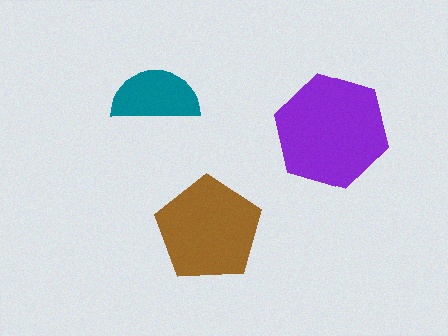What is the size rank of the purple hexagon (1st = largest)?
1st.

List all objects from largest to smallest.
The purple hexagon, the brown pentagon, the teal semicircle.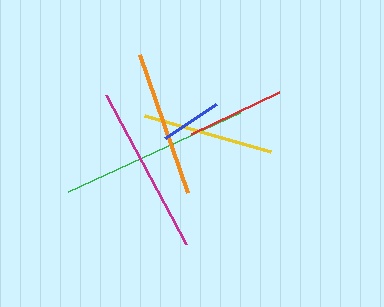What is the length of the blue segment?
The blue segment is approximately 62 pixels long.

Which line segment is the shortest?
The blue line is the shortest at approximately 62 pixels.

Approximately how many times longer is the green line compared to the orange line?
The green line is approximately 1.3 times the length of the orange line.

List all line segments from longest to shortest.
From longest to shortest: green, magenta, orange, yellow, red, blue.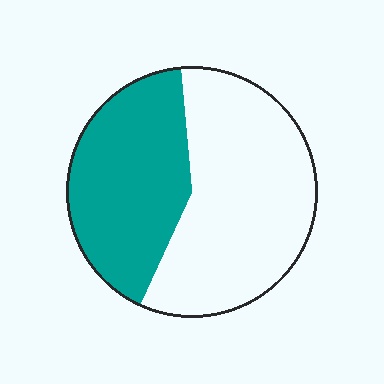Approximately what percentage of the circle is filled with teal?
Approximately 40%.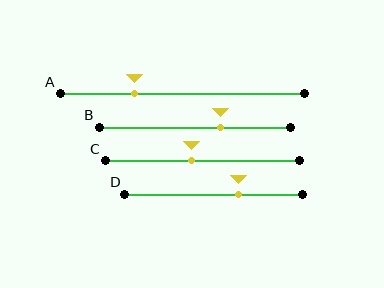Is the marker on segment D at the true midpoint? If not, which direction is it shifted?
No, the marker on segment D is shifted to the right by about 14% of the segment length.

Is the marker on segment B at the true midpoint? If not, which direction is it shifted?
No, the marker on segment B is shifted to the right by about 13% of the segment length.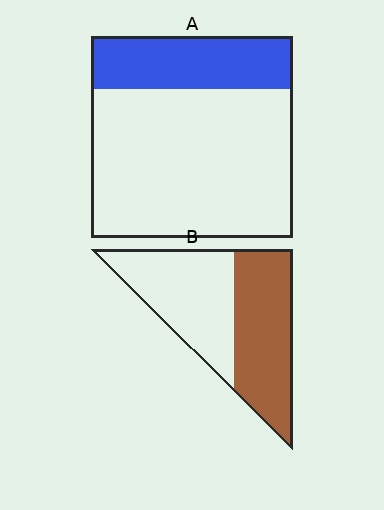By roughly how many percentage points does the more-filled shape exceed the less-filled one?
By roughly 25 percentage points (B over A).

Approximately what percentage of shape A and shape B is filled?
A is approximately 25% and B is approximately 50%.